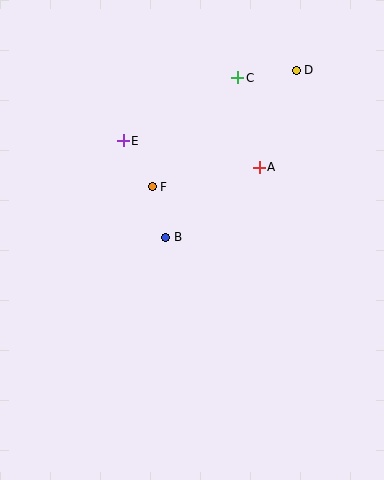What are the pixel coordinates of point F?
Point F is at (152, 187).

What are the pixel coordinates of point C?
Point C is at (238, 78).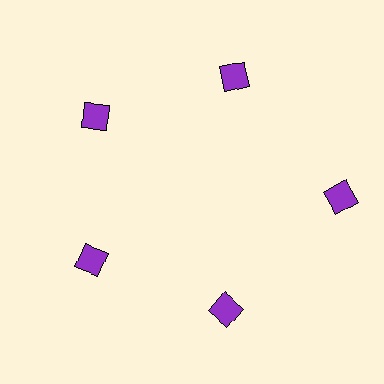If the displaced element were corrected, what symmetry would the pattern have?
It would have 5-fold rotational symmetry — the pattern would map onto itself every 72 degrees.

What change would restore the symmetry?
The symmetry would be restored by moving it inward, back onto the ring so that all 5 squares sit at equal angles and equal distance from the center.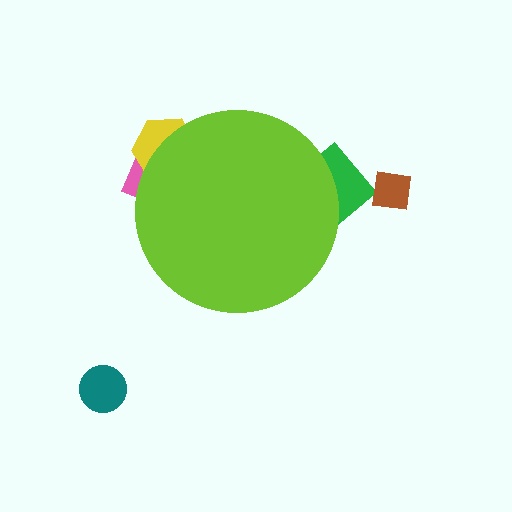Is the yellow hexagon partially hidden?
Yes, the yellow hexagon is partially hidden behind the lime circle.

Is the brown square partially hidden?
No, the brown square is fully visible.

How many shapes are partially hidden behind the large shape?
3 shapes are partially hidden.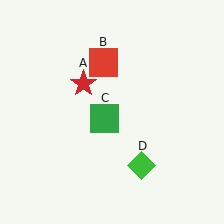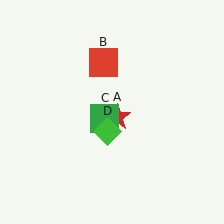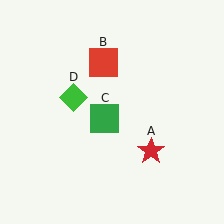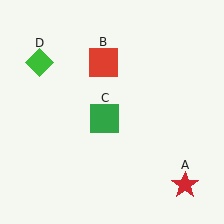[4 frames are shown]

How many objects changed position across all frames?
2 objects changed position: red star (object A), green diamond (object D).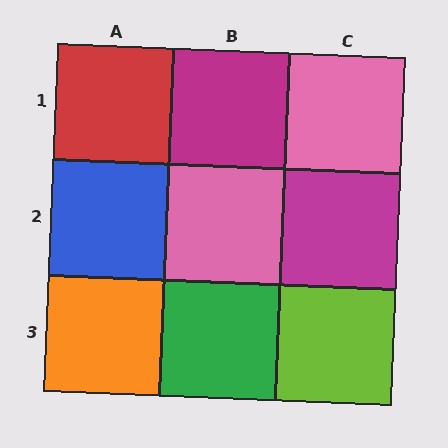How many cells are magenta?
2 cells are magenta.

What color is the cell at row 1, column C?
Pink.